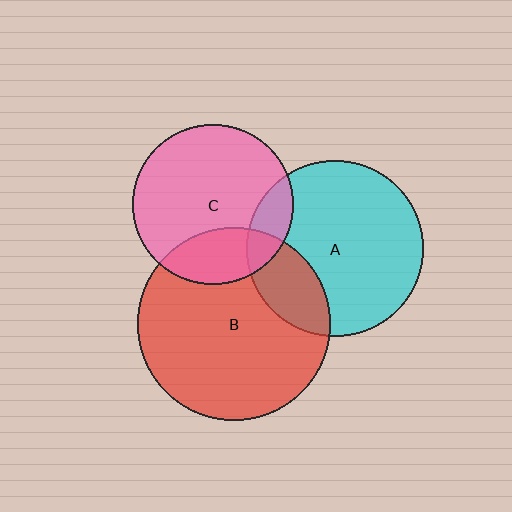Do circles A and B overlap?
Yes.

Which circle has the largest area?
Circle B (red).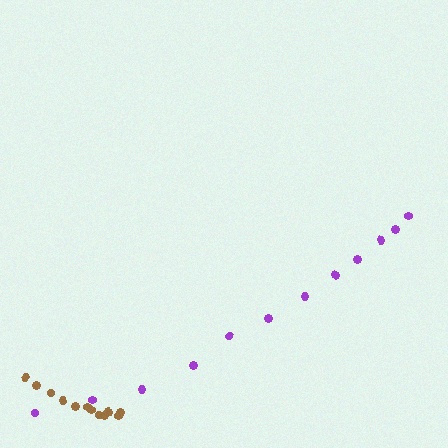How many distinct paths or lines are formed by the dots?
There are 2 distinct paths.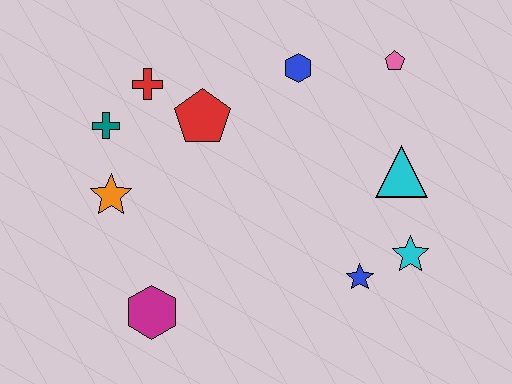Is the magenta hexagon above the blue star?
No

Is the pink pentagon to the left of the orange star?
No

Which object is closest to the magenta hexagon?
The orange star is closest to the magenta hexagon.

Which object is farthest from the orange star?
The pink pentagon is farthest from the orange star.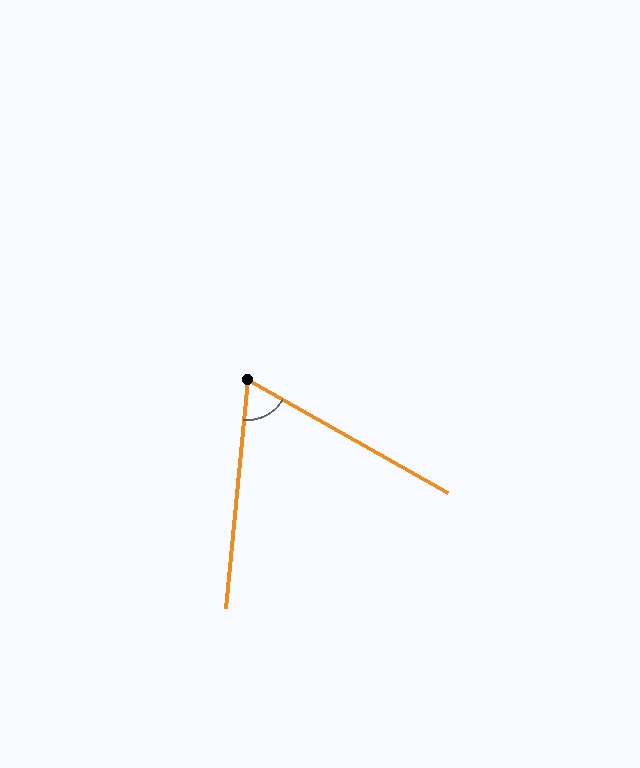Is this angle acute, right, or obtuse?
It is acute.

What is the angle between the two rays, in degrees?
Approximately 66 degrees.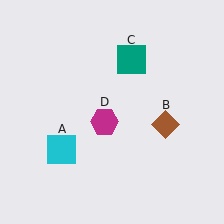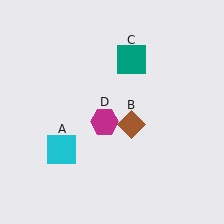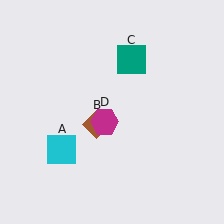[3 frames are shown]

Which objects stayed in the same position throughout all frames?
Cyan square (object A) and teal square (object C) and magenta hexagon (object D) remained stationary.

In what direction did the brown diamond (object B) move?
The brown diamond (object B) moved left.